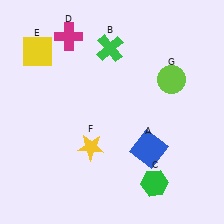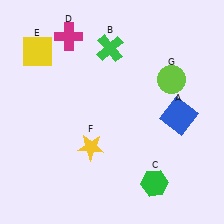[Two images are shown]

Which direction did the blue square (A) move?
The blue square (A) moved up.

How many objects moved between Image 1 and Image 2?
1 object moved between the two images.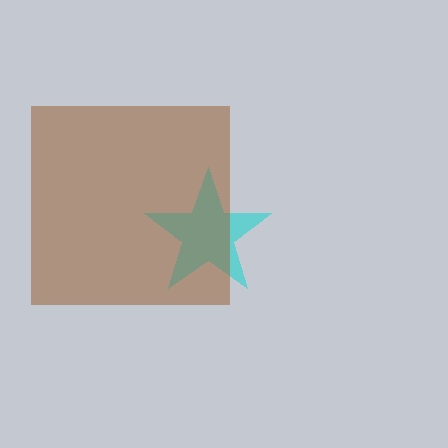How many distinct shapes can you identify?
There are 2 distinct shapes: a cyan star, a brown square.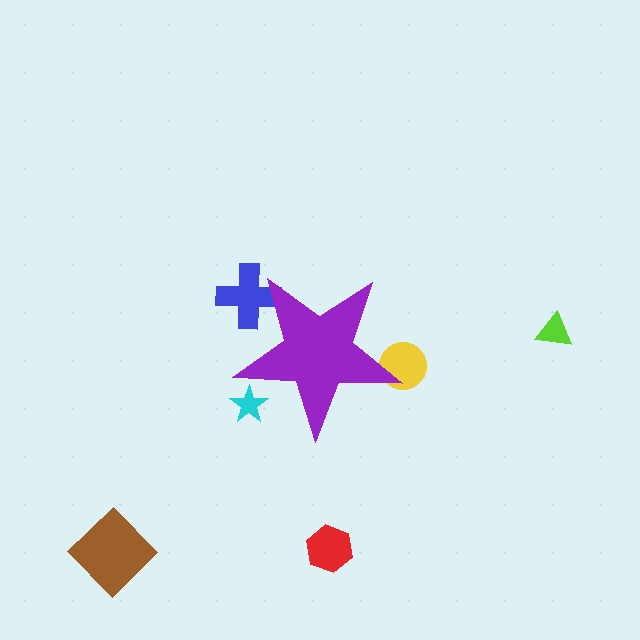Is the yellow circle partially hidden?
Yes, the yellow circle is partially hidden behind the purple star.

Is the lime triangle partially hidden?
No, the lime triangle is fully visible.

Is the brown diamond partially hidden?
No, the brown diamond is fully visible.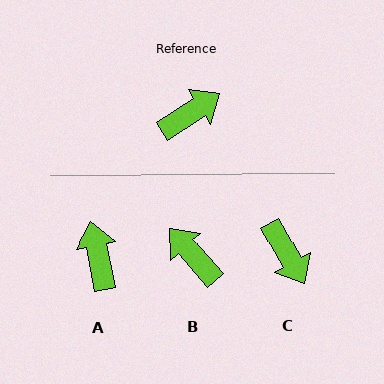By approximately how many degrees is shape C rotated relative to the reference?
Approximately 94 degrees clockwise.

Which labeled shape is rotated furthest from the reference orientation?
B, about 98 degrees away.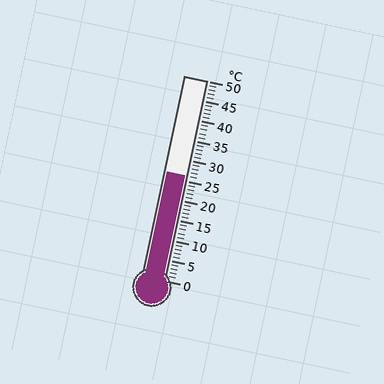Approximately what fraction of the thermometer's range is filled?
The thermometer is filled to approximately 50% of its range.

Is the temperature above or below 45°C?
The temperature is below 45°C.